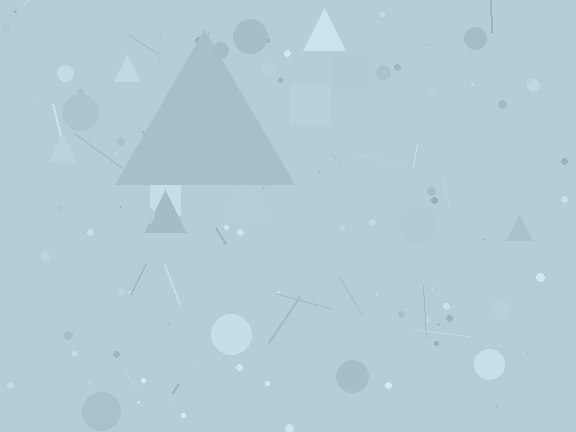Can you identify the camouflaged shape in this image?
The camouflaged shape is a triangle.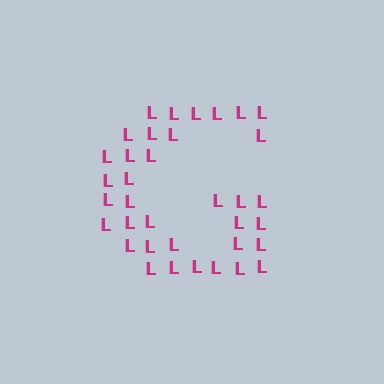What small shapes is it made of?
It is made of small letter L's.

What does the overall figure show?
The overall figure shows the letter G.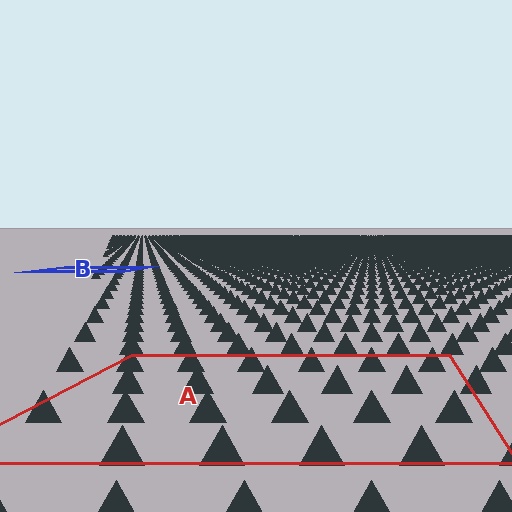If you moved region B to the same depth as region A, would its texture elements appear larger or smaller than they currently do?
They would appear larger. At a closer depth, the same texture elements are projected at a bigger on-screen size.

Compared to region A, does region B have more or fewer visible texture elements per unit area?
Region B has more texture elements per unit area — they are packed more densely because it is farther away.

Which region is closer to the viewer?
Region A is closer. The texture elements there are larger and more spread out.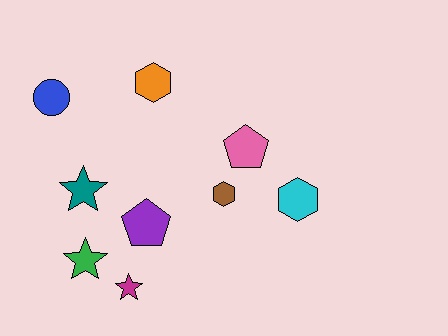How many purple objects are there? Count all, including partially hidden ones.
There is 1 purple object.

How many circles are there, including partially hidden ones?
There is 1 circle.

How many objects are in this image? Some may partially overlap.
There are 9 objects.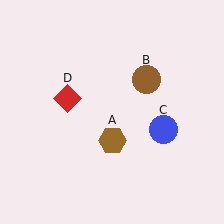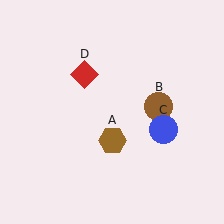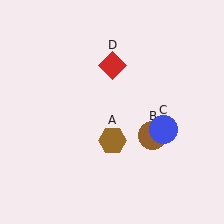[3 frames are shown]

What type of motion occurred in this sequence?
The brown circle (object B), red diamond (object D) rotated clockwise around the center of the scene.